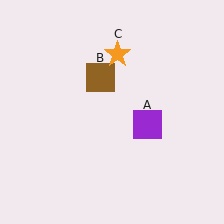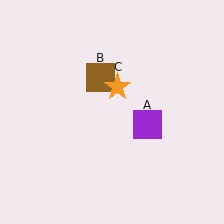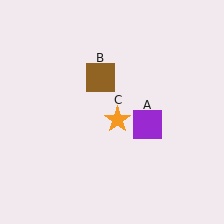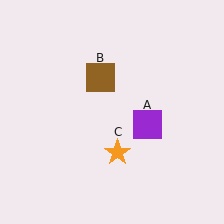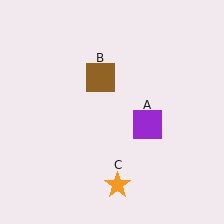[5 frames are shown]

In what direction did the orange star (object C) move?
The orange star (object C) moved down.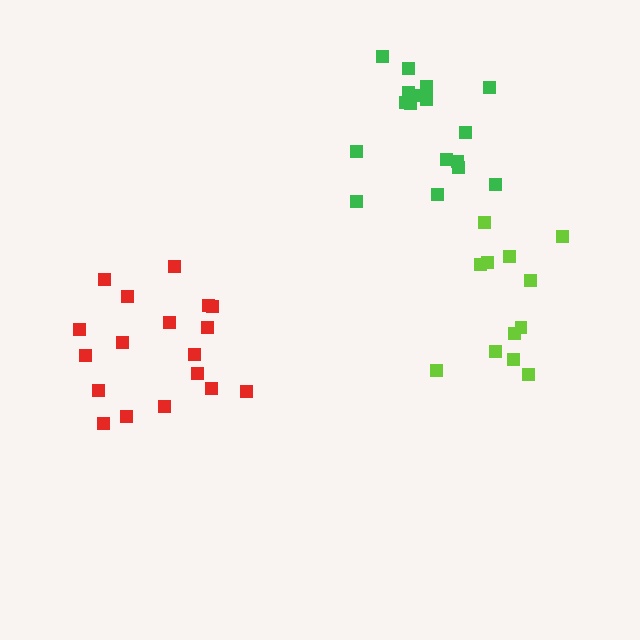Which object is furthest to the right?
The lime cluster is rightmost.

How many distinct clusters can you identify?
There are 3 distinct clusters.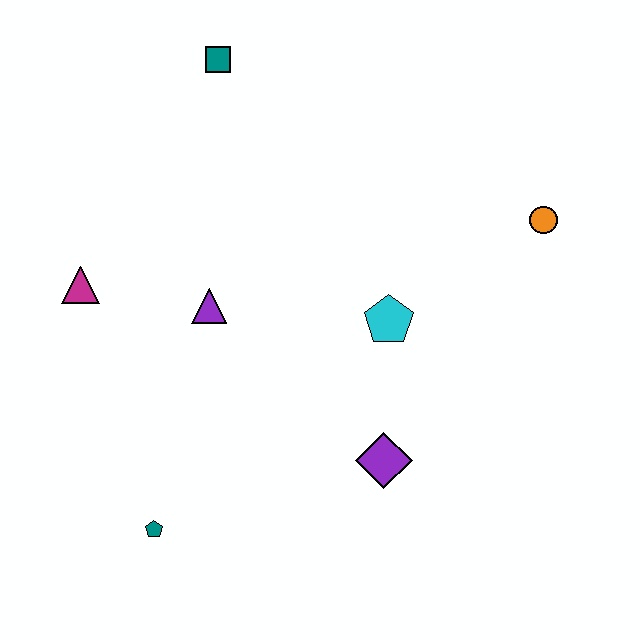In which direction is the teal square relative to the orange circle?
The teal square is to the left of the orange circle.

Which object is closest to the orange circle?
The cyan pentagon is closest to the orange circle.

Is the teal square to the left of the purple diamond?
Yes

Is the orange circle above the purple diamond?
Yes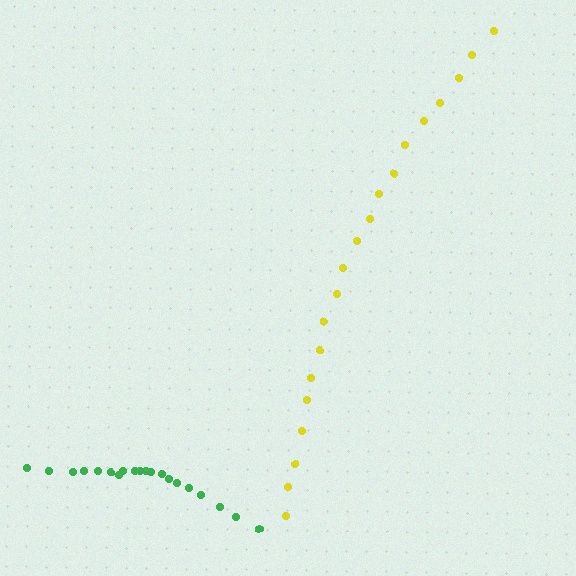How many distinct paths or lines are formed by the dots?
There are 2 distinct paths.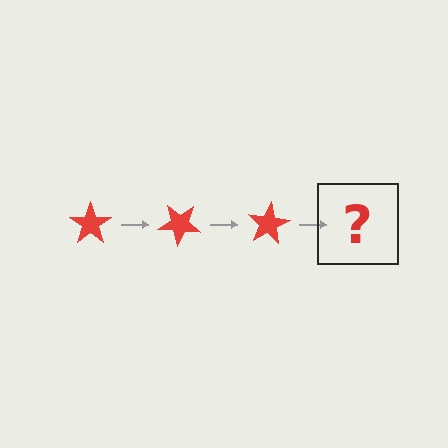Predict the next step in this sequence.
The next step is a red star rotated 120 degrees.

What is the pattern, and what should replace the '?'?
The pattern is that the star rotates 40 degrees each step. The '?' should be a red star rotated 120 degrees.